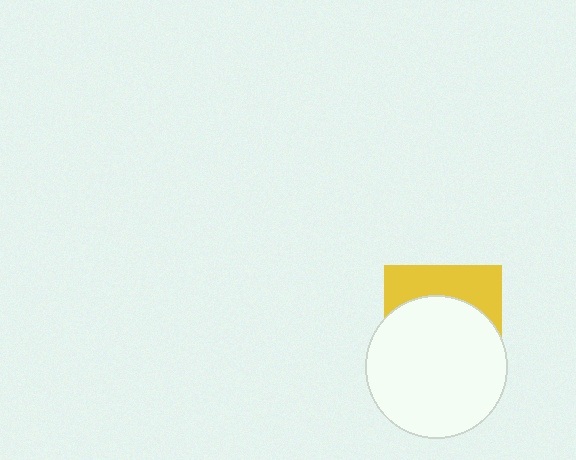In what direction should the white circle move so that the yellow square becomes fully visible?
The white circle should move down. That is the shortest direction to clear the overlap and leave the yellow square fully visible.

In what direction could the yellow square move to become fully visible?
The yellow square could move up. That would shift it out from behind the white circle entirely.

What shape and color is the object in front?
The object in front is a white circle.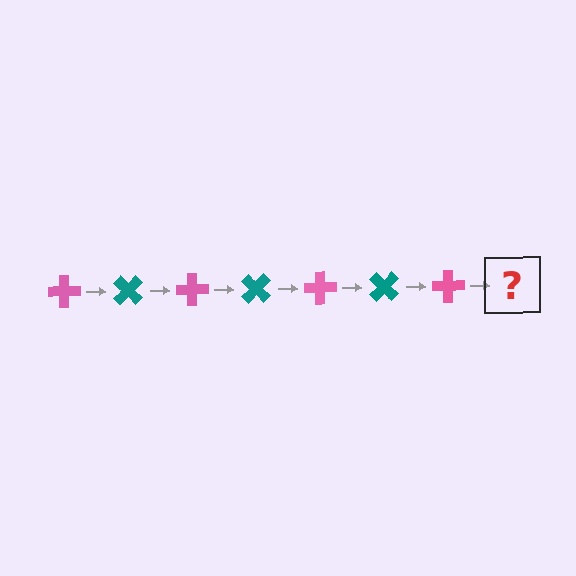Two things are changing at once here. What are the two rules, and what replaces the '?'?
The two rules are that it rotates 45 degrees each step and the color cycles through pink and teal. The '?' should be a teal cross, rotated 315 degrees from the start.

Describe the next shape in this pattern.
It should be a teal cross, rotated 315 degrees from the start.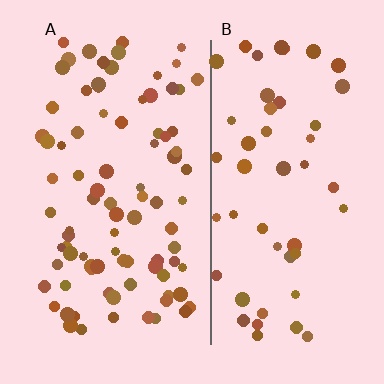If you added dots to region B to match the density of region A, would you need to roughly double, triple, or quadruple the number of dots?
Approximately double.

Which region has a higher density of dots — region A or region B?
A (the left).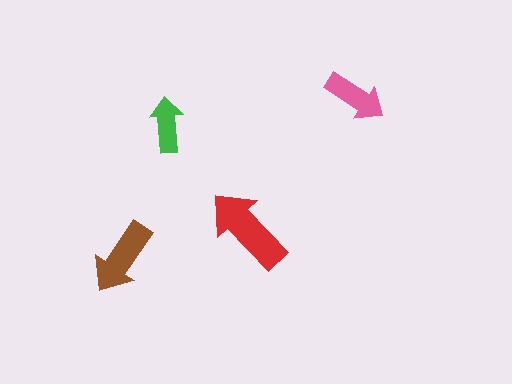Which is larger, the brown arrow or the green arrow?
The brown one.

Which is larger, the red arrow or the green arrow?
The red one.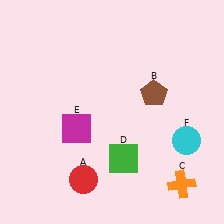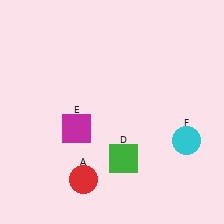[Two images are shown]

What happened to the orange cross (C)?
The orange cross (C) was removed in Image 2. It was in the bottom-right area of Image 1.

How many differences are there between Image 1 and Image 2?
There are 2 differences between the two images.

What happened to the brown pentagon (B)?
The brown pentagon (B) was removed in Image 2. It was in the top-right area of Image 1.